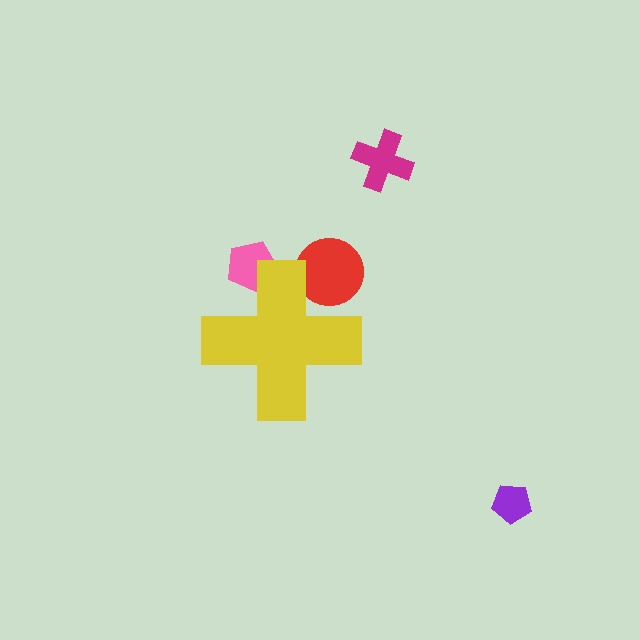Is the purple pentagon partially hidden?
No, the purple pentagon is fully visible.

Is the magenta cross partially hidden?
No, the magenta cross is fully visible.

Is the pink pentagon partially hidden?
Yes, the pink pentagon is partially hidden behind the yellow cross.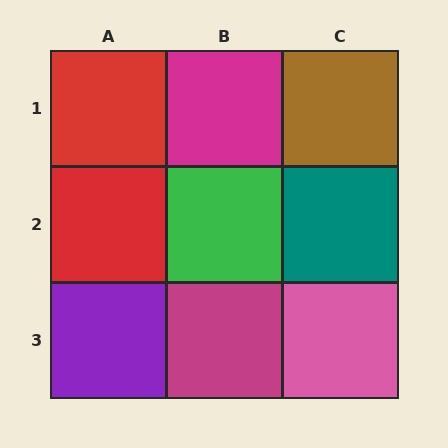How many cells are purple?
1 cell is purple.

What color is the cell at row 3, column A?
Purple.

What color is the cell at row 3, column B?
Magenta.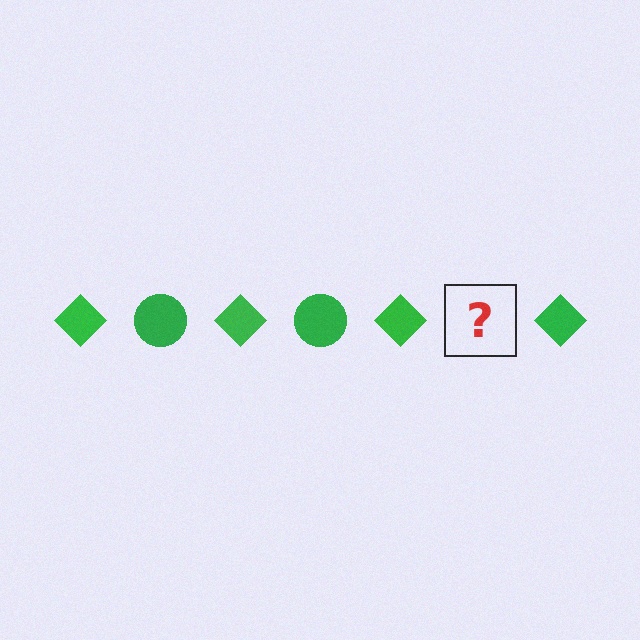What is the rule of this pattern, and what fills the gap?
The rule is that the pattern cycles through diamond, circle shapes in green. The gap should be filled with a green circle.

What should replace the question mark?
The question mark should be replaced with a green circle.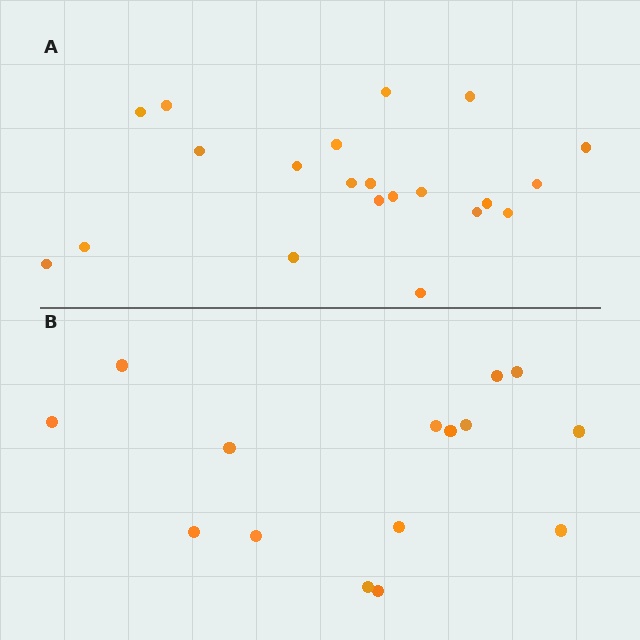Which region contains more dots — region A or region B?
Region A (the top region) has more dots.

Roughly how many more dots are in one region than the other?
Region A has about 6 more dots than region B.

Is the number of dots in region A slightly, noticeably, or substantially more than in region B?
Region A has noticeably more, but not dramatically so. The ratio is roughly 1.4 to 1.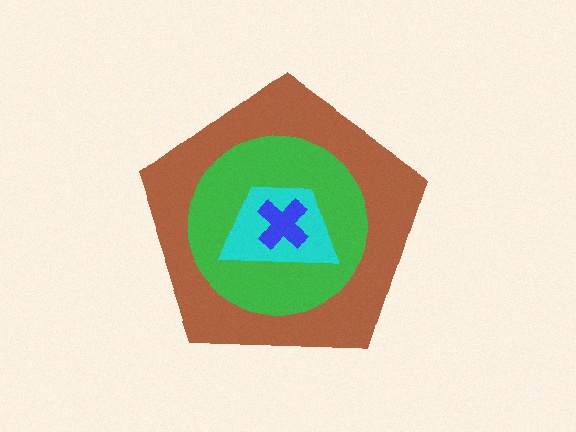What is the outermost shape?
The brown pentagon.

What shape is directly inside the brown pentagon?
The green circle.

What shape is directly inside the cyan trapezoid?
The blue cross.